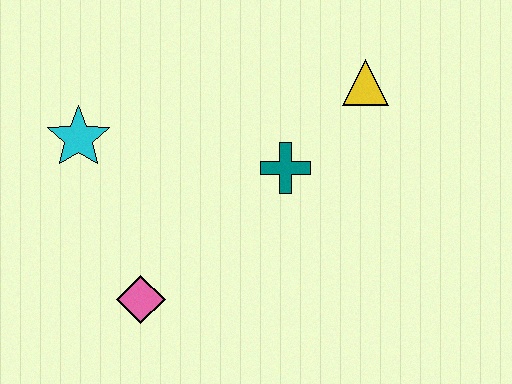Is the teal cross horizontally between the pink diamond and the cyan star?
No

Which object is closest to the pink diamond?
The cyan star is closest to the pink diamond.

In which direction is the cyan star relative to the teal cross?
The cyan star is to the left of the teal cross.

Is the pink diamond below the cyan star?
Yes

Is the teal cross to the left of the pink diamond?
No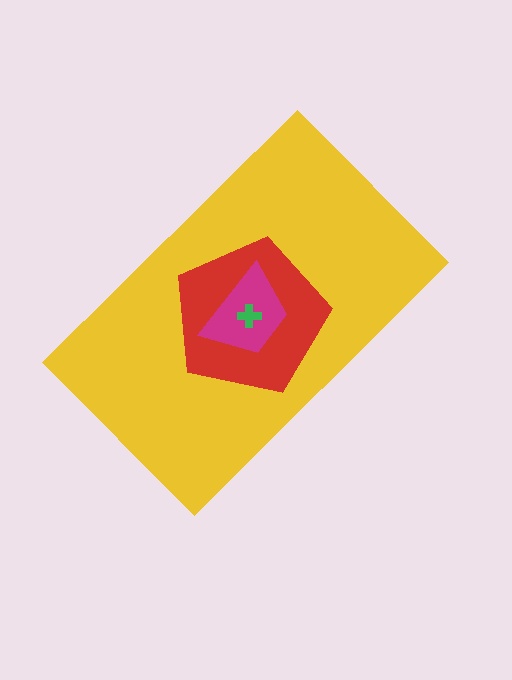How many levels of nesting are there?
4.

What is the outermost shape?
The yellow rectangle.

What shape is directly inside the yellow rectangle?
The red pentagon.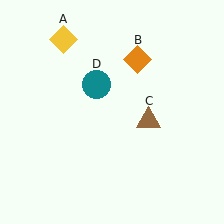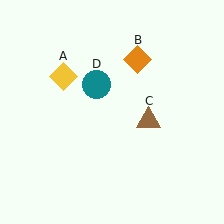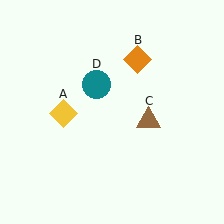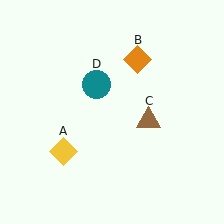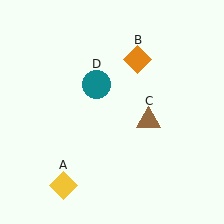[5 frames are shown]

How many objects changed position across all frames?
1 object changed position: yellow diamond (object A).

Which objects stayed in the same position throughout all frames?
Orange diamond (object B) and brown triangle (object C) and teal circle (object D) remained stationary.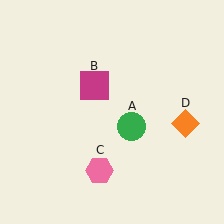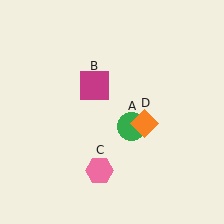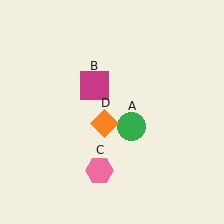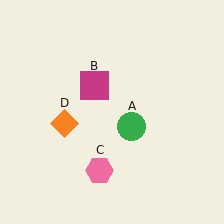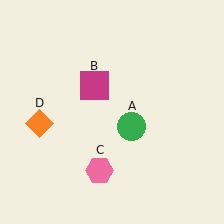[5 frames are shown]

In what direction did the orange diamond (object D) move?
The orange diamond (object D) moved left.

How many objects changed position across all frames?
1 object changed position: orange diamond (object D).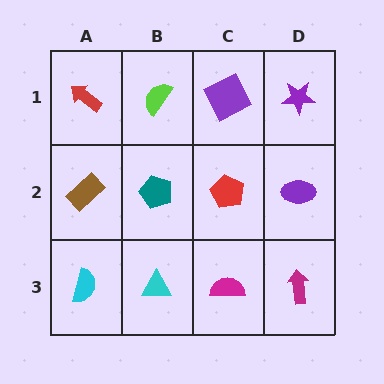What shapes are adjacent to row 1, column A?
A brown rectangle (row 2, column A), a lime semicircle (row 1, column B).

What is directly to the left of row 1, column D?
A purple square.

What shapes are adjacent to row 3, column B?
A teal pentagon (row 2, column B), a cyan semicircle (row 3, column A), a magenta semicircle (row 3, column C).